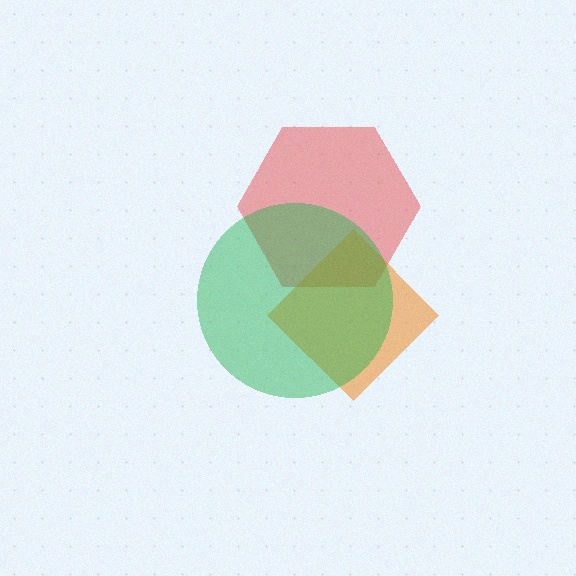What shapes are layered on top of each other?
The layered shapes are: a red hexagon, an orange diamond, a green circle.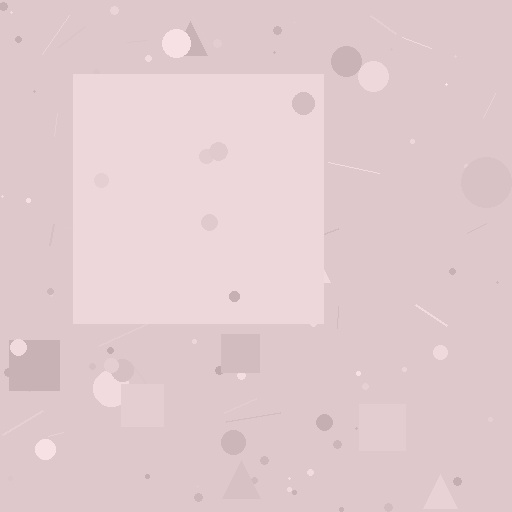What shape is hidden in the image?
A square is hidden in the image.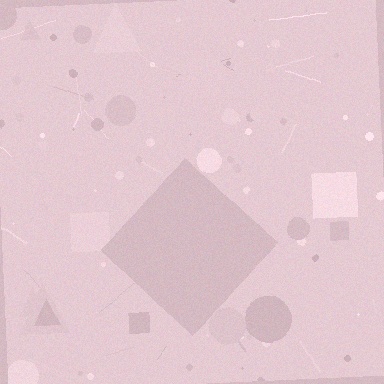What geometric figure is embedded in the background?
A diamond is embedded in the background.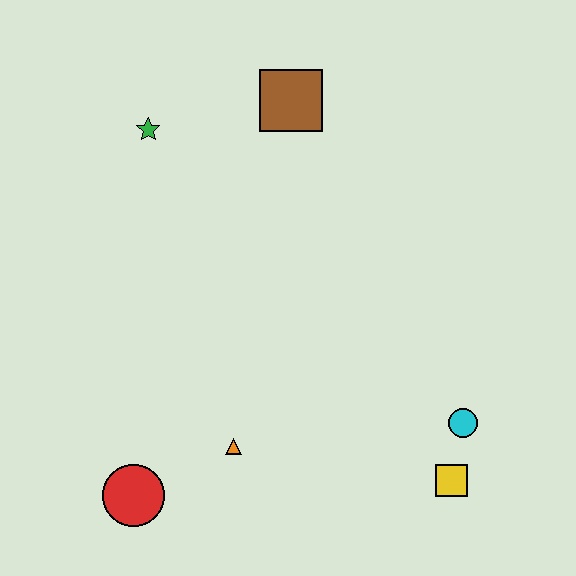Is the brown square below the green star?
No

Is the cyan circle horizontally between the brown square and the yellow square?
No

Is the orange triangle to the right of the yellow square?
No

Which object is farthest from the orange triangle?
The brown square is farthest from the orange triangle.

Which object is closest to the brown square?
The green star is closest to the brown square.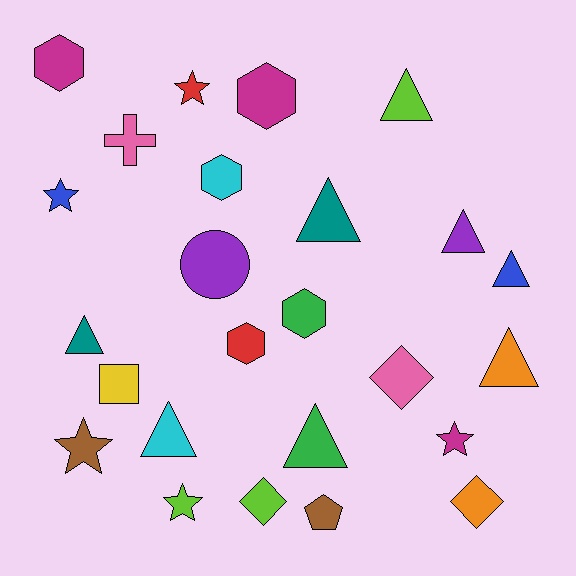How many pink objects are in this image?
There are 2 pink objects.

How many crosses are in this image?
There is 1 cross.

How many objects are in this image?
There are 25 objects.